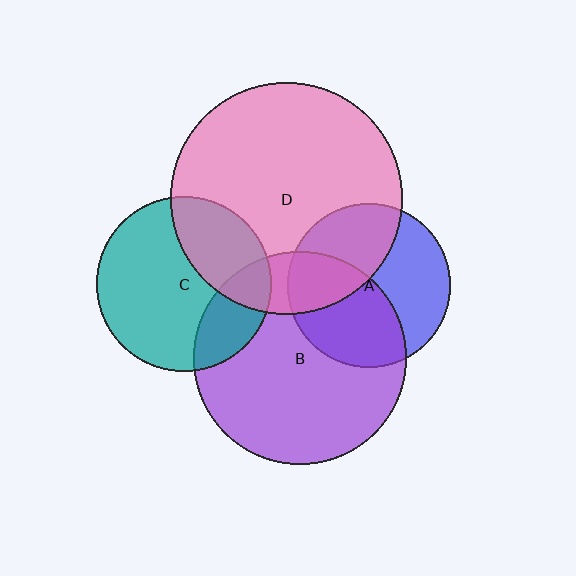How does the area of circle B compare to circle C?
Approximately 1.5 times.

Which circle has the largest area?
Circle D (pink).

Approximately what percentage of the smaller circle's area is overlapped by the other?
Approximately 20%.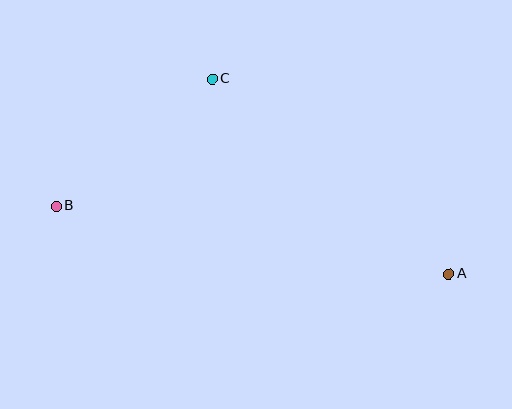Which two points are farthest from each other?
Points A and B are farthest from each other.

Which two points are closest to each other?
Points B and C are closest to each other.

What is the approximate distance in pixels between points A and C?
The distance between A and C is approximately 306 pixels.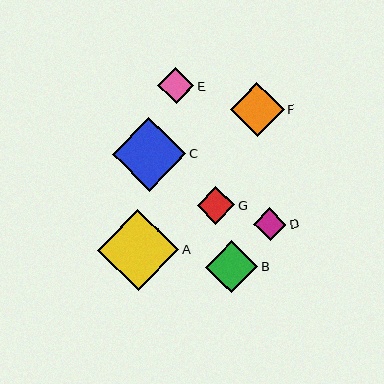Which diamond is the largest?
Diamond A is the largest with a size of approximately 81 pixels.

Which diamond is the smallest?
Diamond D is the smallest with a size of approximately 33 pixels.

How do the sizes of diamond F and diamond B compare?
Diamond F and diamond B are approximately the same size.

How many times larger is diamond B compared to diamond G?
Diamond B is approximately 1.4 times the size of diamond G.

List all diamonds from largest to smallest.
From largest to smallest: A, C, F, B, G, E, D.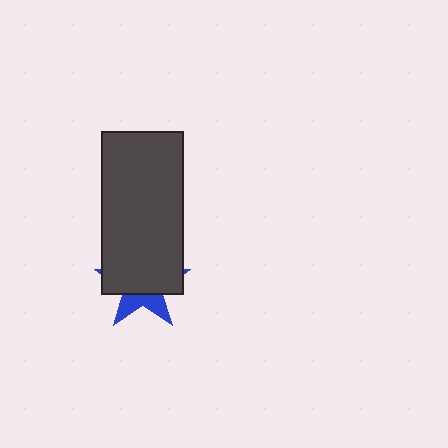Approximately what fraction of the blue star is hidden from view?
Roughly 68% of the blue star is hidden behind the dark gray rectangle.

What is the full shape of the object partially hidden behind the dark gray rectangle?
The partially hidden object is a blue star.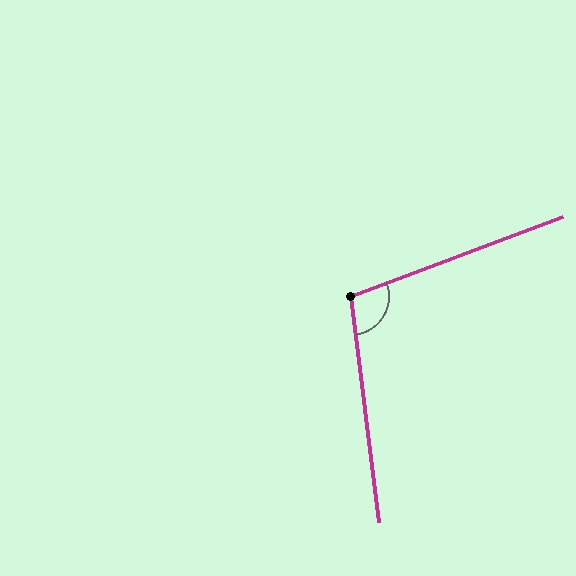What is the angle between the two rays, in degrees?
Approximately 104 degrees.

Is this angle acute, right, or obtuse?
It is obtuse.